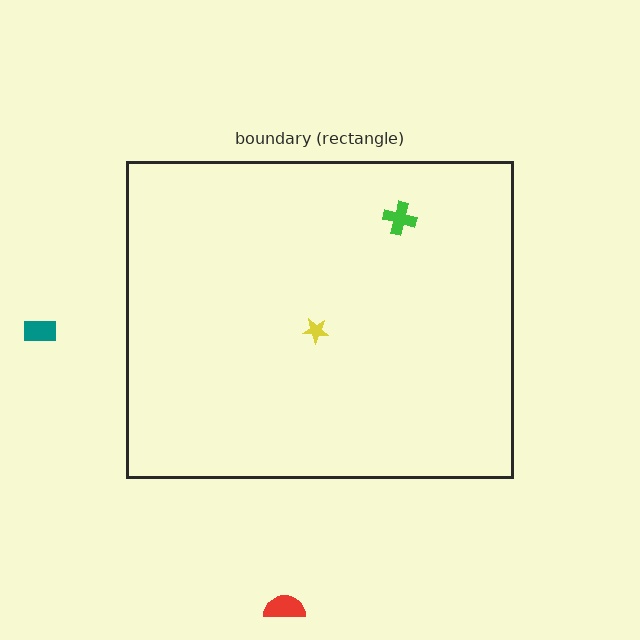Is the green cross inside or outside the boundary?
Inside.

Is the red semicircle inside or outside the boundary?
Outside.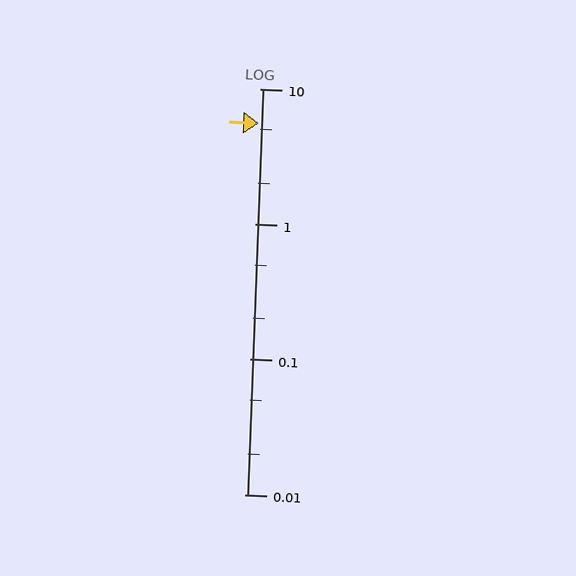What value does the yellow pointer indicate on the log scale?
The pointer indicates approximately 5.6.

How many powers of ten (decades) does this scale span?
The scale spans 3 decades, from 0.01 to 10.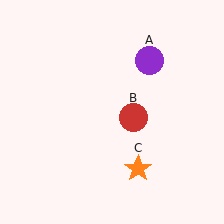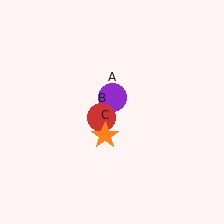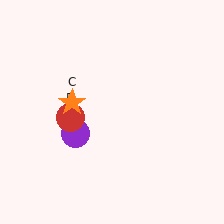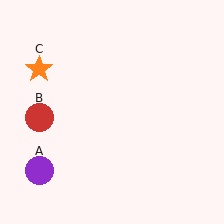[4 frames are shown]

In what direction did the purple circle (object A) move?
The purple circle (object A) moved down and to the left.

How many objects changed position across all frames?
3 objects changed position: purple circle (object A), red circle (object B), orange star (object C).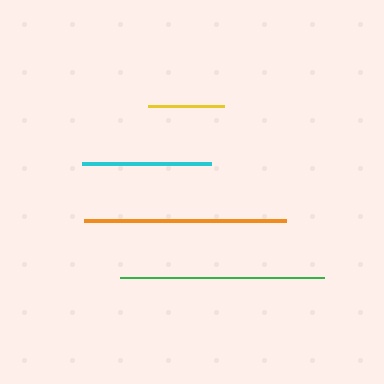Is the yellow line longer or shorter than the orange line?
The orange line is longer than the yellow line.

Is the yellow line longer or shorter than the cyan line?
The cyan line is longer than the yellow line.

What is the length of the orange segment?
The orange segment is approximately 203 pixels long.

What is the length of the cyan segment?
The cyan segment is approximately 128 pixels long.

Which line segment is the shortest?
The yellow line is the shortest at approximately 75 pixels.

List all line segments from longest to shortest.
From longest to shortest: green, orange, cyan, yellow.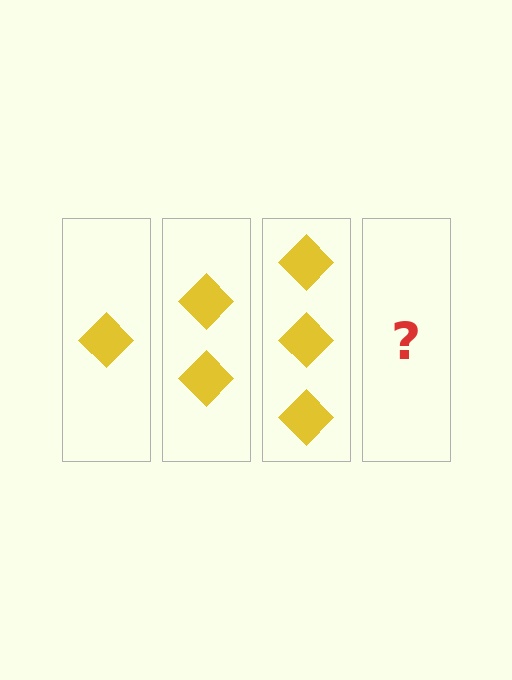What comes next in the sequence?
The next element should be 4 diamonds.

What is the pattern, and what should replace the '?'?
The pattern is that each step adds one more diamond. The '?' should be 4 diamonds.